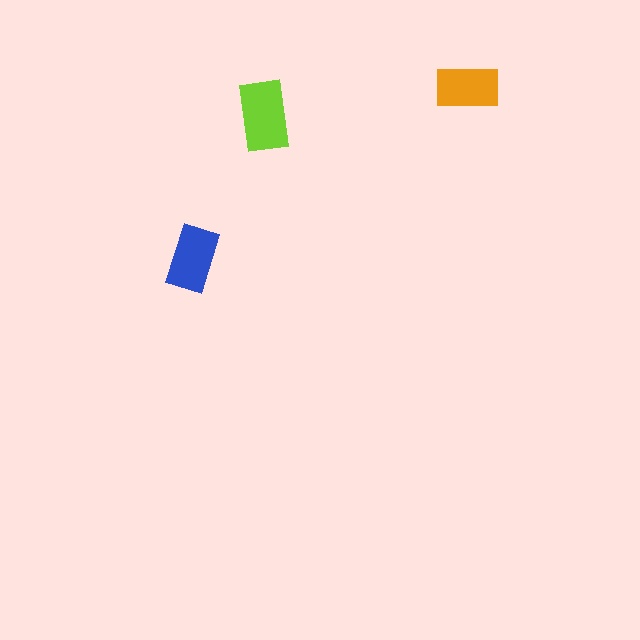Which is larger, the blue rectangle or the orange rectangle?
The blue one.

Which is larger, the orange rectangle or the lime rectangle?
The lime one.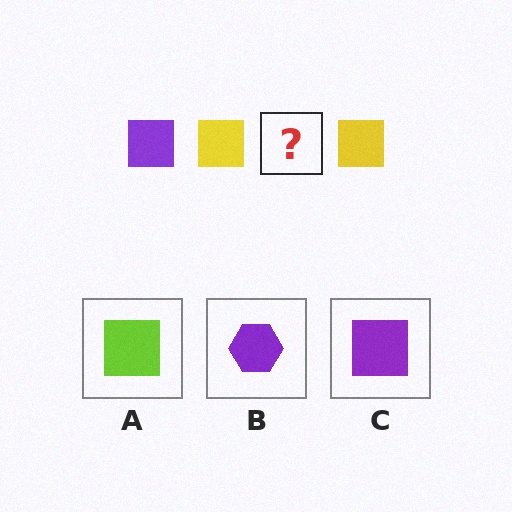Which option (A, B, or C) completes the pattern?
C.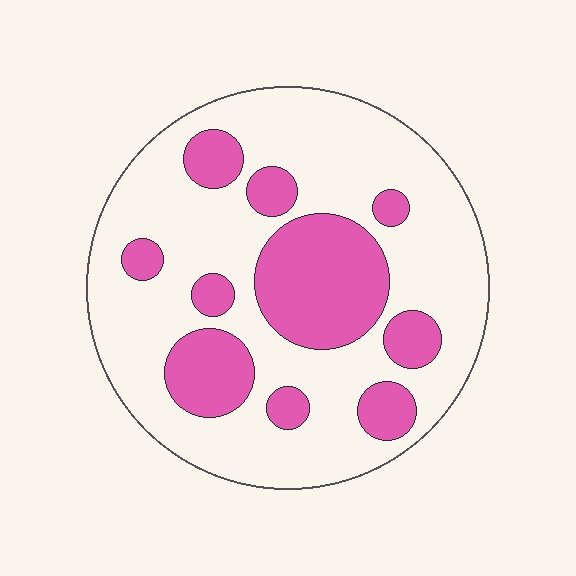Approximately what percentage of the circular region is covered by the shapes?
Approximately 30%.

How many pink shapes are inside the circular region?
10.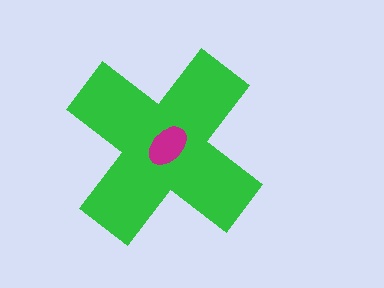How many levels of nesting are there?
2.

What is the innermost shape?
The magenta ellipse.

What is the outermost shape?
The green cross.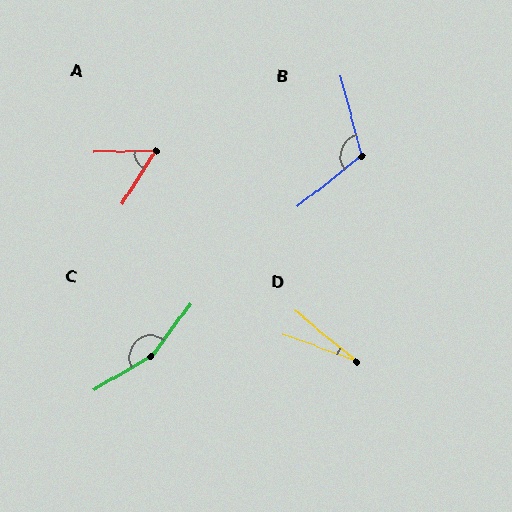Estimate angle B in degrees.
Approximately 114 degrees.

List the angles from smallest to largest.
D (20°), A (57°), B (114°), C (157°).